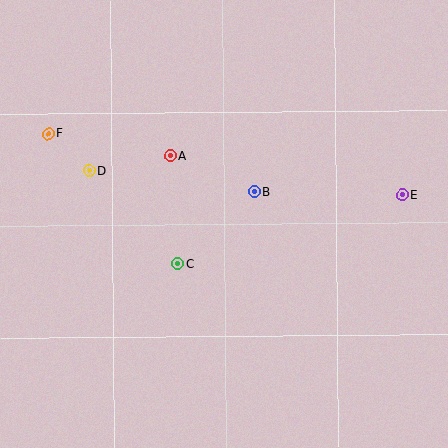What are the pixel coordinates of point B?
Point B is at (254, 191).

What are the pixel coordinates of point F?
Point F is at (49, 134).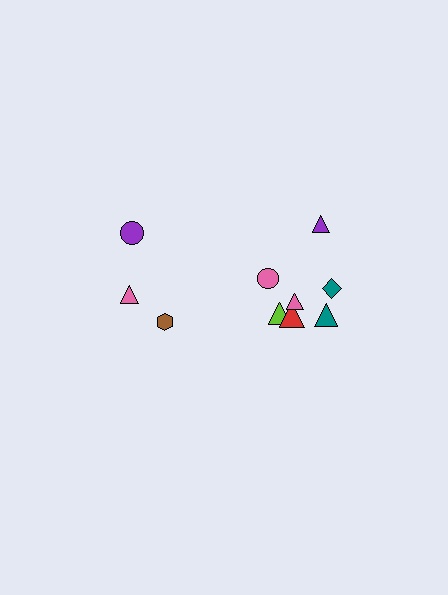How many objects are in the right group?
There are 7 objects.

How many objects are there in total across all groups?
There are 10 objects.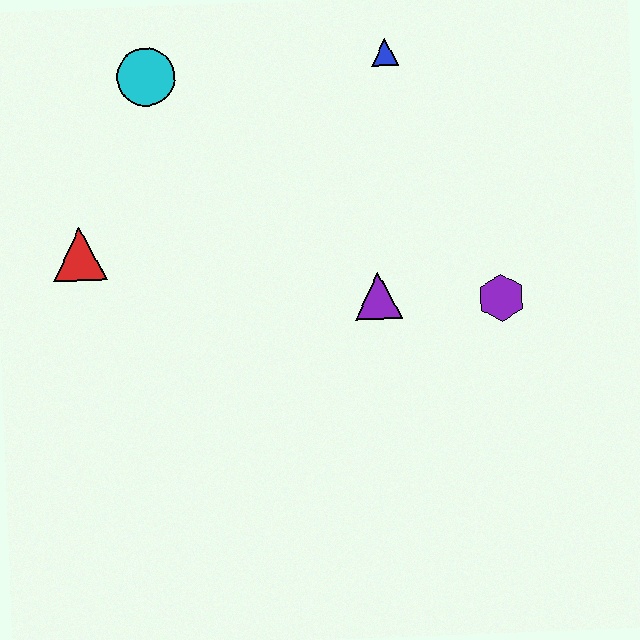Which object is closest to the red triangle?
The cyan circle is closest to the red triangle.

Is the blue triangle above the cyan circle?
Yes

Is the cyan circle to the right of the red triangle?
Yes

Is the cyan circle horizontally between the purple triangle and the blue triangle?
No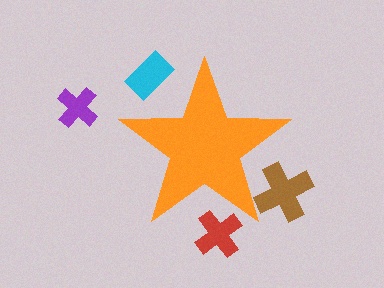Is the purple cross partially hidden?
No, the purple cross is fully visible.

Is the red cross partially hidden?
Yes, the red cross is partially hidden behind the orange star.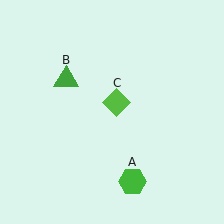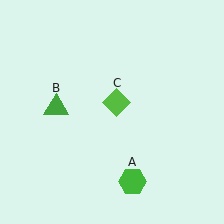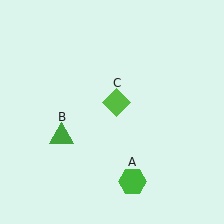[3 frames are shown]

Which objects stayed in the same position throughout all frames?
Green hexagon (object A) and lime diamond (object C) remained stationary.